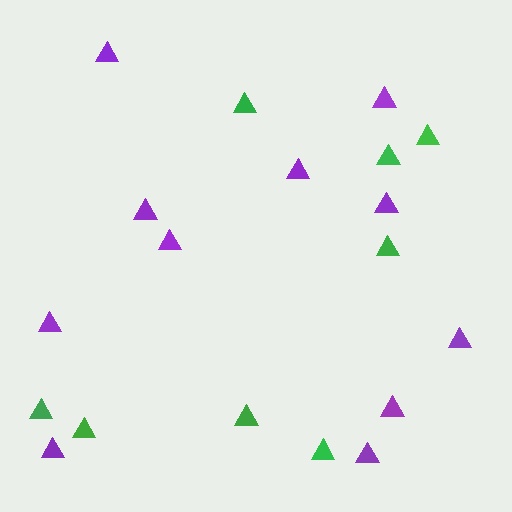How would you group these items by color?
There are 2 groups: one group of purple triangles (11) and one group of green triangles (8).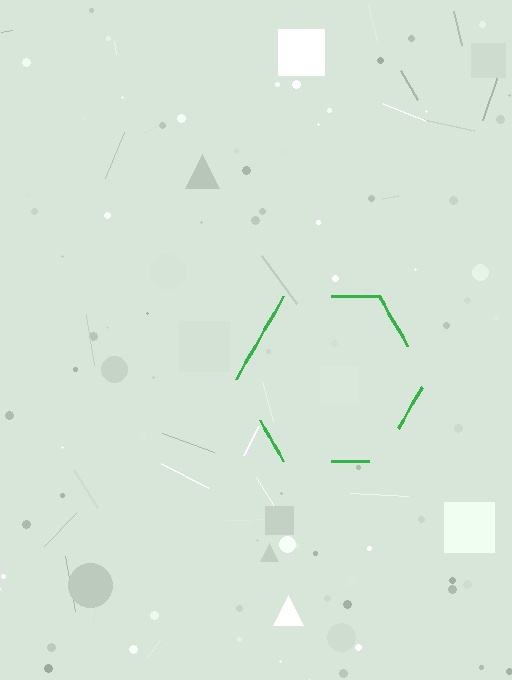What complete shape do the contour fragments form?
The contour fragments form a hexagon.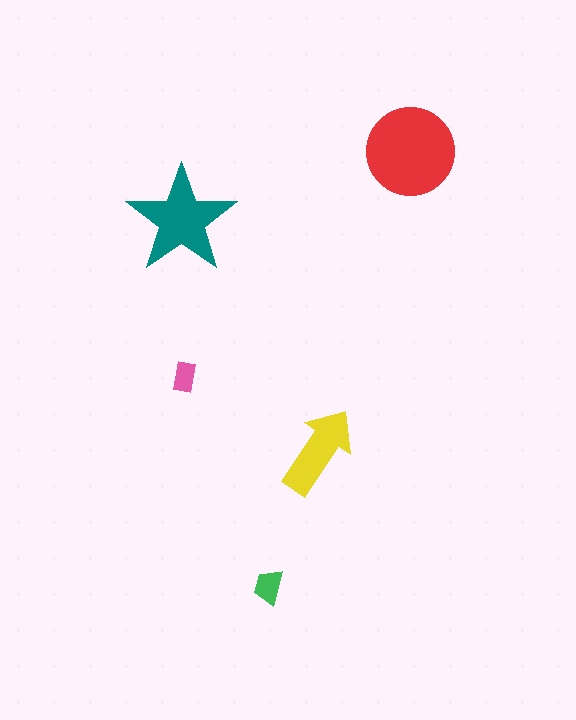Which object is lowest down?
The green trapezoid is bottommost.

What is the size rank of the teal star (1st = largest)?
2nd.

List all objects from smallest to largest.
The pink rectangle, the green trapezoid, the yellow arrow, the teal star, the red circle.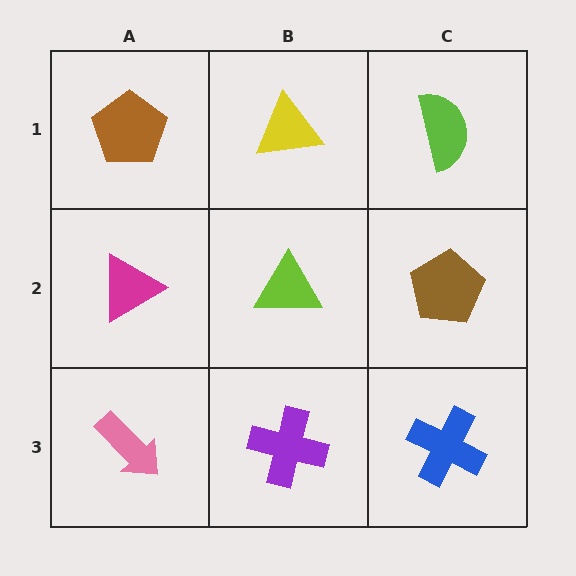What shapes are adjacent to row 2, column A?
A brown pentagon (row 1, column A), a pink arrow (row 3, column A), a lime triangle (row 2, column B).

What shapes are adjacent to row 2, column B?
A yellow triangle (row 1, column B), a purple cross (row 3, column B), a magenta triangle (row 2, column A), a brown pentagon (row 2, column C).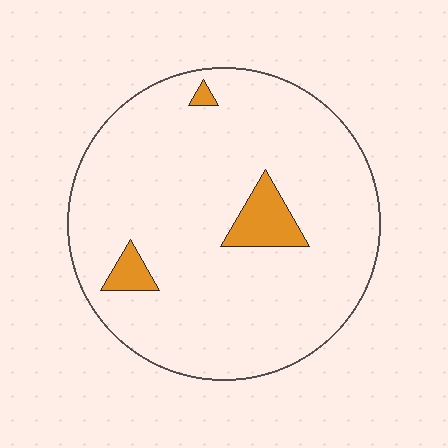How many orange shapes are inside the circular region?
3.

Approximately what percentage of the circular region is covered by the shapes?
Approximately 5%.